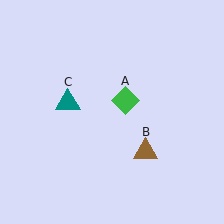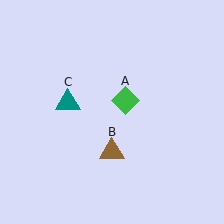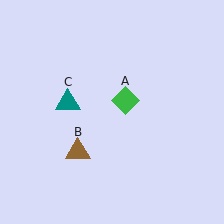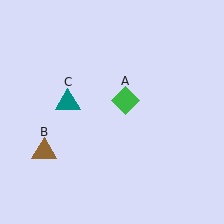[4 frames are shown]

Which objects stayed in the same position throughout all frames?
Green diamond (object A) and teal triangle (object C) remained stationary.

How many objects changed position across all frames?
1 object changed position: brown triangle (object B).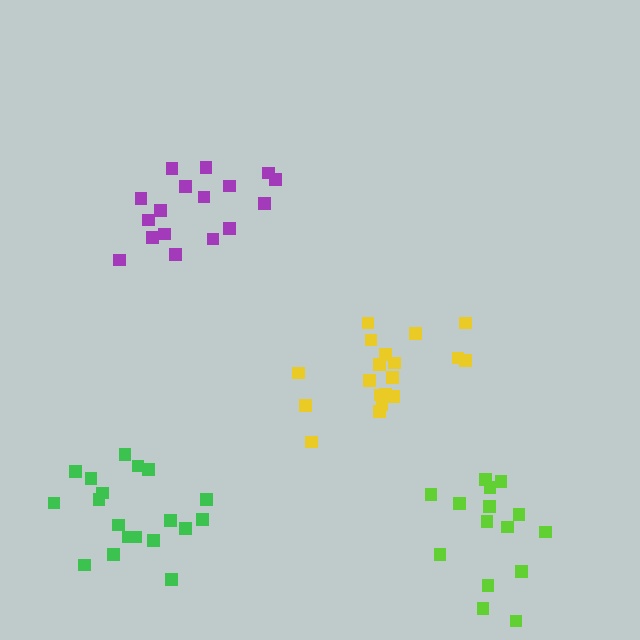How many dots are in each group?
Group 1: 17 dots, Group 2: 15 dots, Group 3: 19 dots, Group 4: 19 dots (70 total).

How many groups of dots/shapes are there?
There are 4 groups.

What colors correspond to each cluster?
The clusters are colored: purple, lime, green, yellow.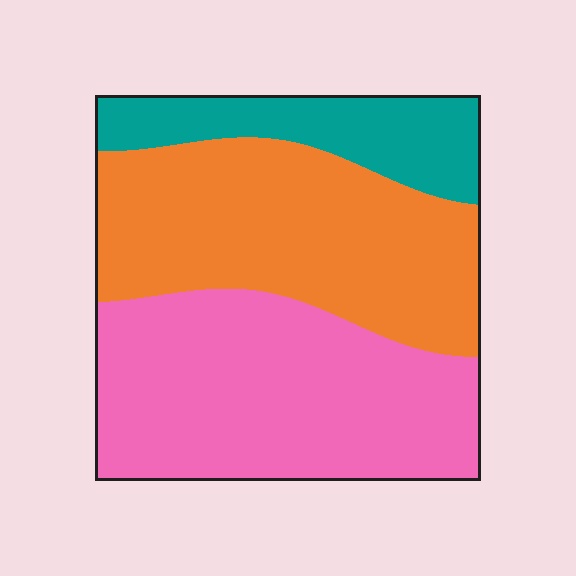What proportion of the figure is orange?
Orange takes up about two fifths (2/5) of the figure.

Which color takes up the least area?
Teal, at roughly 15%.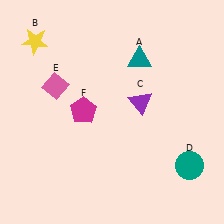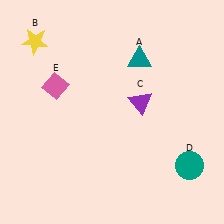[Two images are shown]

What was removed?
The magenta pentagon (F) was removed in Image 2.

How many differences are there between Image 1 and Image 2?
There is 1 difference between the two images.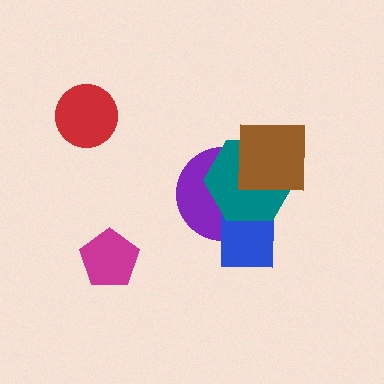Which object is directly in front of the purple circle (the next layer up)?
The blue square is directly in front of the purple circle.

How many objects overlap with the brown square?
2 objects overlap with the brown square.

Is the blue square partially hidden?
Yes, it is partially covered by another shape.